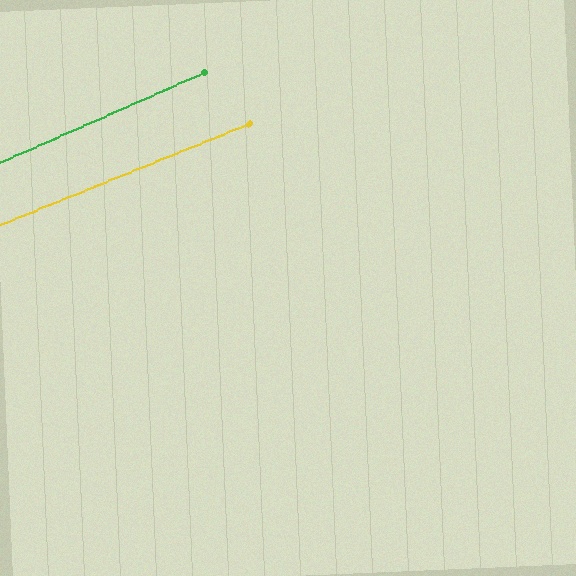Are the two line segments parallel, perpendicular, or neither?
Parallel — their directions differ by only 1.8°.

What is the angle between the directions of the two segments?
Approximately 2 degrees.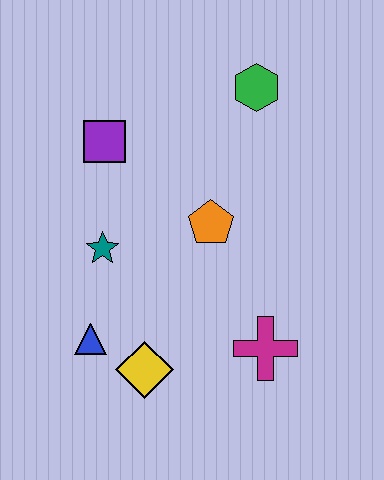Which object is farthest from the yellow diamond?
The green hexagon is farthest from the yellow diamond.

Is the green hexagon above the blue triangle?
Yes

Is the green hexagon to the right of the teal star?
Yes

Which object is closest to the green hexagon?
The orange pentagon is closest to the green hexagon.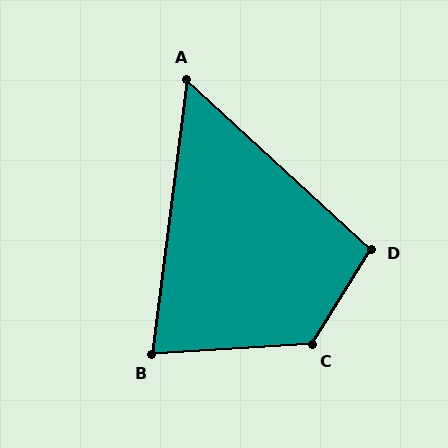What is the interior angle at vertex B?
Approximately 79 degrees (acute).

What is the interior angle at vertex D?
Approximately 101 degrees (obtuse).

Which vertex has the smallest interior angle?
A, at approximately 55 degrees.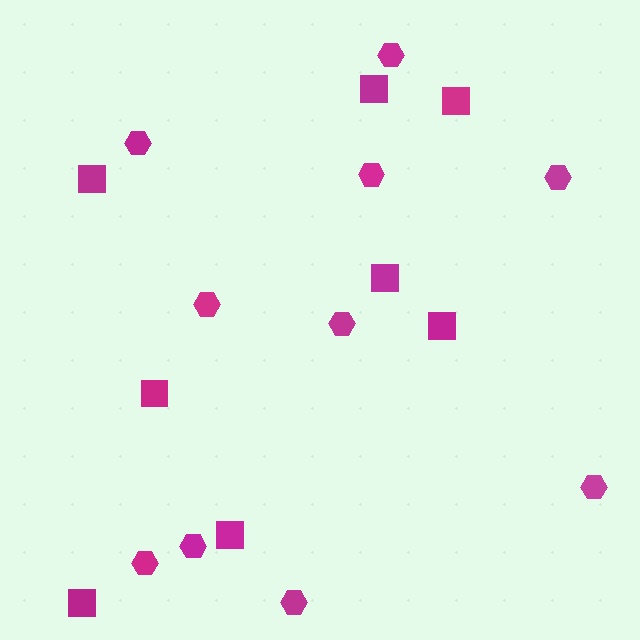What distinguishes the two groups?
There are 2 groups: one group of squares (8) and one group of hexagons (10).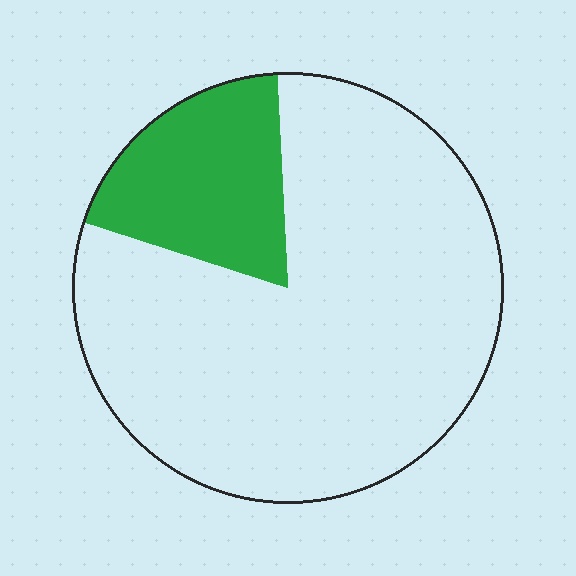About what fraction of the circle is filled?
About one fifth (1/5).